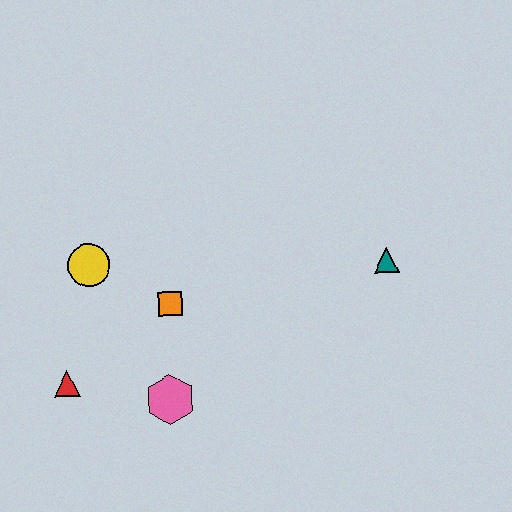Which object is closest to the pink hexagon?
The orange square is closest to the pink hexagon.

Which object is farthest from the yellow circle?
The teal triangle is farthest from the yellow circle.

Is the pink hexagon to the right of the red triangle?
Yes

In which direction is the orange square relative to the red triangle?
The orange square is to the right of the red triangle.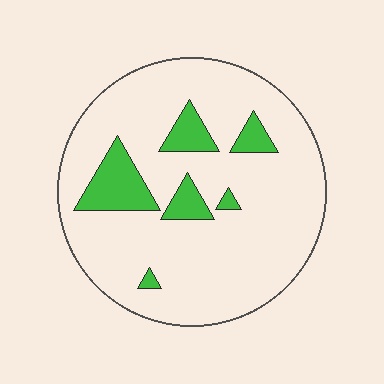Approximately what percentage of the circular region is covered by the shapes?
Approximately 15%.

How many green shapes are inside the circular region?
6.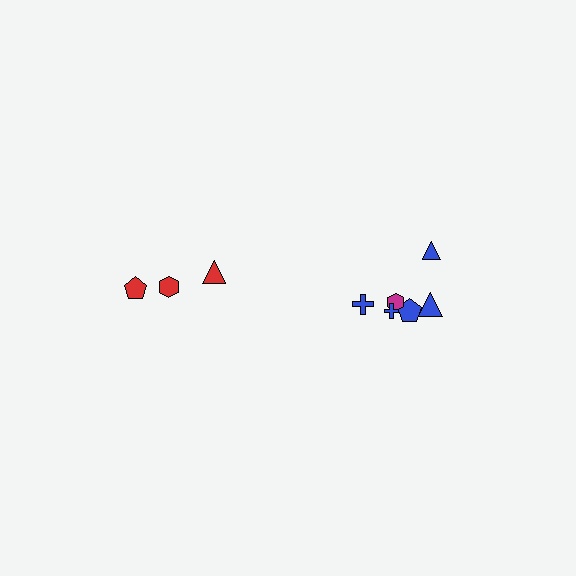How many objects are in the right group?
There are 6 objects.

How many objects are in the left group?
There are 3 objects.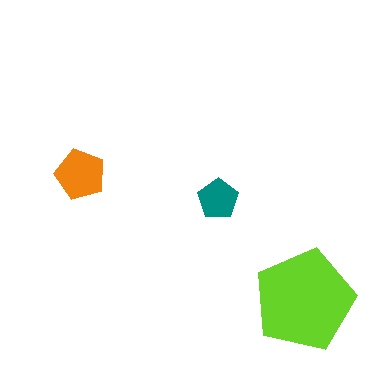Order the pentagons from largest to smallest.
the lime one, the orange one, the teal one.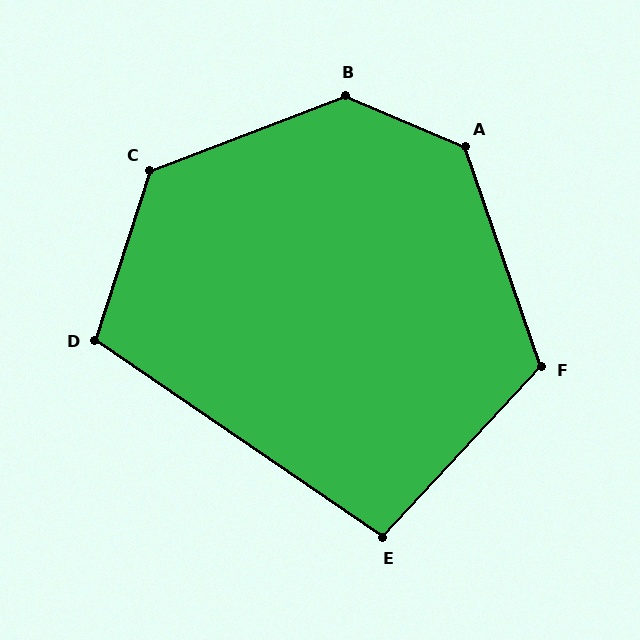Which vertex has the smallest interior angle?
E, at approximately 98 degrees.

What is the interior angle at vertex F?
Approximately 118 degrees (obtuse).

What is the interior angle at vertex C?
Approximately 129 degrees (obtuse).